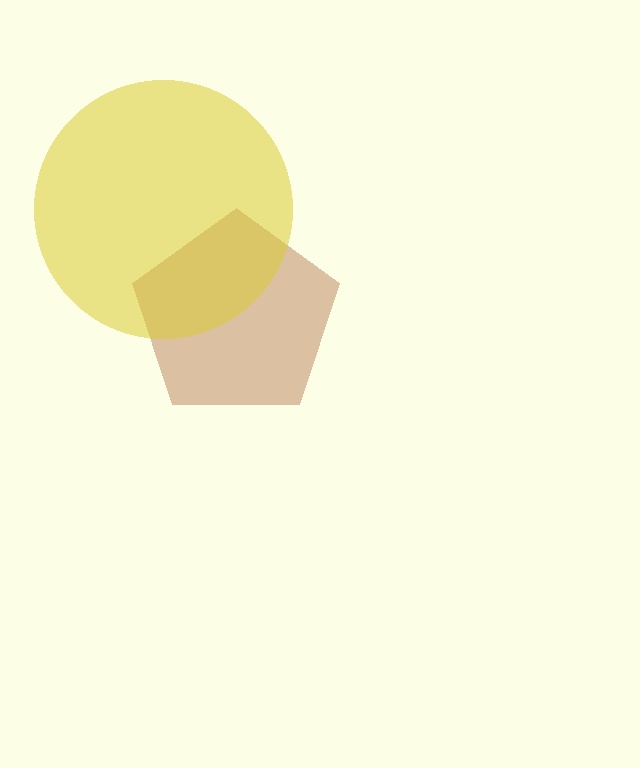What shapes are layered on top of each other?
The layered shapes are: a brown pentagon, a yellow circle.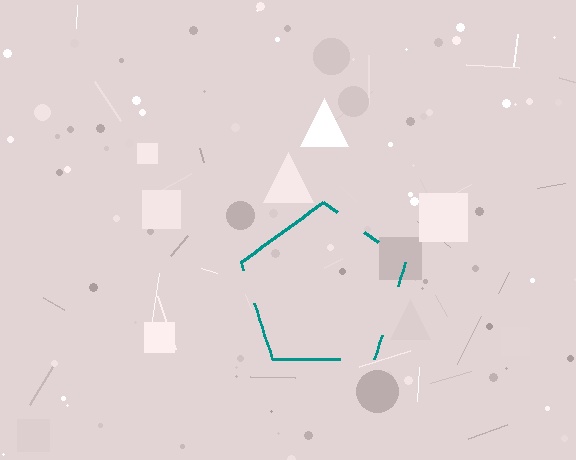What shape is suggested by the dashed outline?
The dashed outline suggests a pentagon.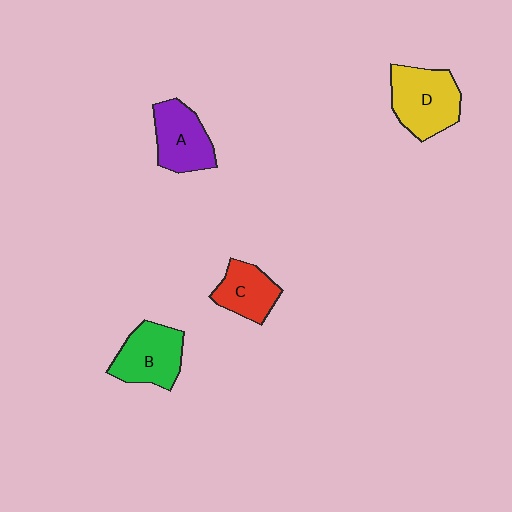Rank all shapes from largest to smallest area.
From largest to smallest: D (yellow), B (green), A (purple), C (red).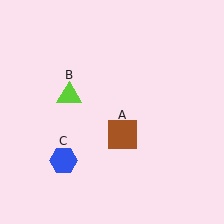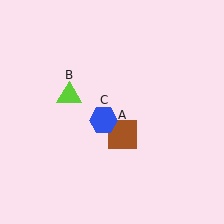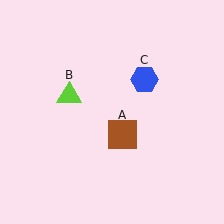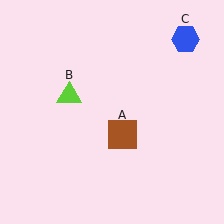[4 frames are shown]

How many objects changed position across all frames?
1 object changed position: blue hexagon (object C).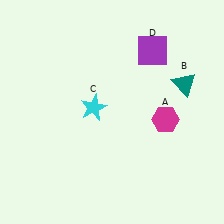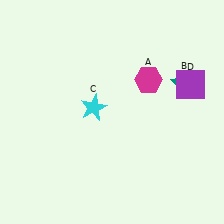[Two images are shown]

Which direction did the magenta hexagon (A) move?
The magenta hexagon (A) moved up.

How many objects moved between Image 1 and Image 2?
2 objects moved between the two images.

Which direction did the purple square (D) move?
The purple square (D) moved right.